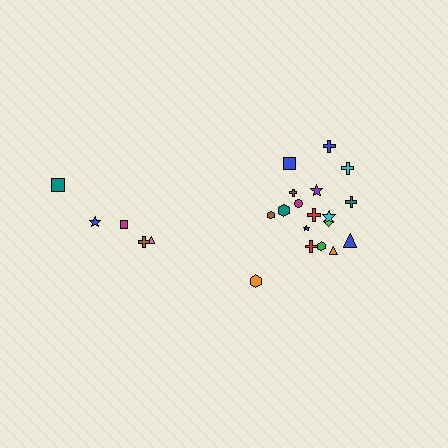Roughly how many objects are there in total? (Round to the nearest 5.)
Roughly 25 objects in total.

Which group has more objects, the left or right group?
The right group.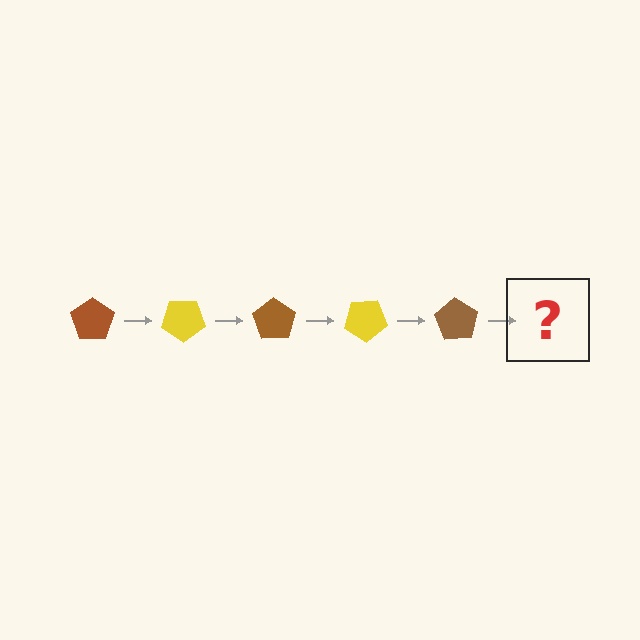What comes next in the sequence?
The next element should be a yellow pentagon, rotated 175 degrees from the start.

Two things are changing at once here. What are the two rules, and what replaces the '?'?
The two rules are that it rotates 35 degrees each step and the color cycles through brown and yellow. The '?' should be a yellow pentagon, rotated 175 degrees from the start.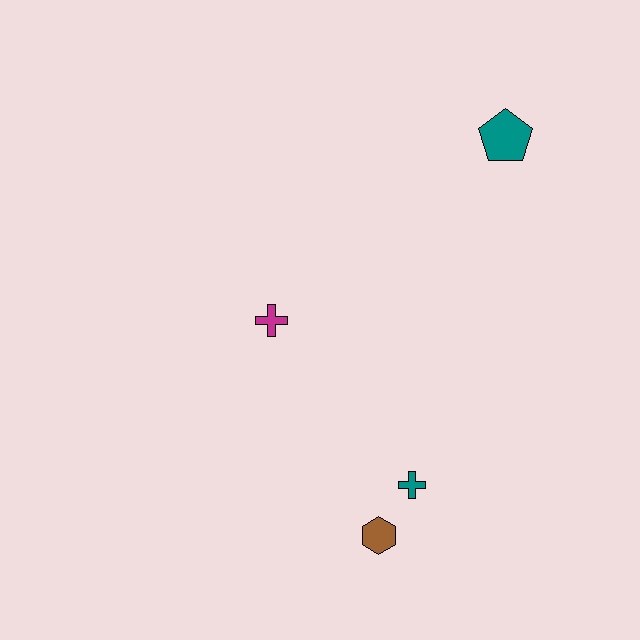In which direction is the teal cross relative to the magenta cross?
The teal cross is below the magenta cross.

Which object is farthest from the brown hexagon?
The teal pentagon is farthest from the brown hexagon.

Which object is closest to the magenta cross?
The teal cross is closest to the magenta cross.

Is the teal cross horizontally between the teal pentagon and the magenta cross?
Yes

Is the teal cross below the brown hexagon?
No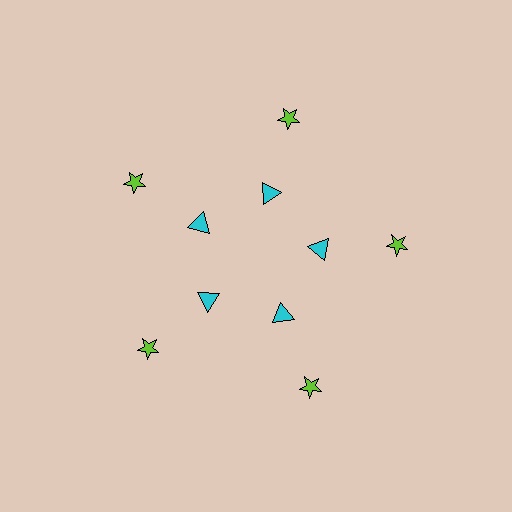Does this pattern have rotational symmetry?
Yes, this pattern has 5-fold rotational symmetry. It looks the same after rotating 72 degrees around the center.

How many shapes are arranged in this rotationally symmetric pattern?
There are 10 shapes, arranged in 5 groups of 2.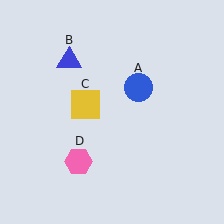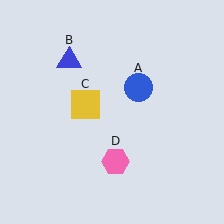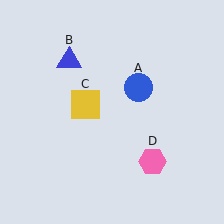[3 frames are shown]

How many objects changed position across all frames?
1 object changed position: pink hexagon (object D).